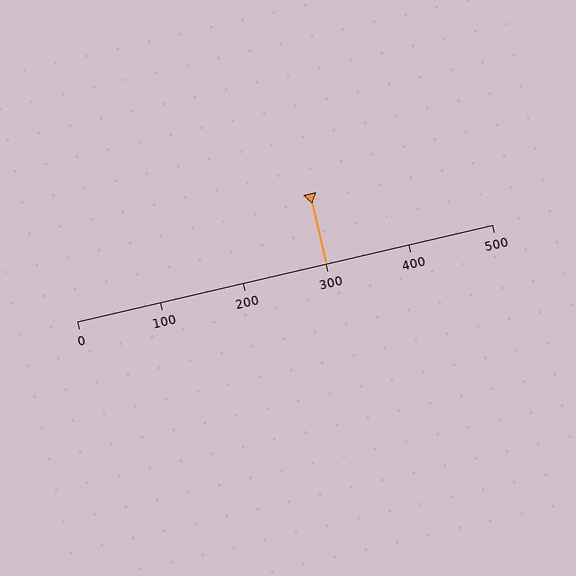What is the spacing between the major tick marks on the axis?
The major ticks are spaced 100 apart.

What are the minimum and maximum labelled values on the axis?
The axis runs from 0 to 500.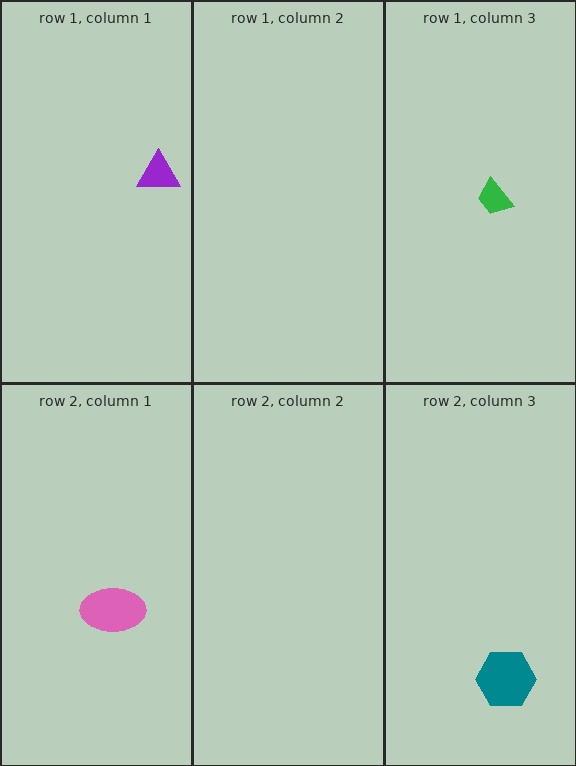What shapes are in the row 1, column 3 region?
The green trapezoid.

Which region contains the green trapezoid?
The row 1, column 3 region.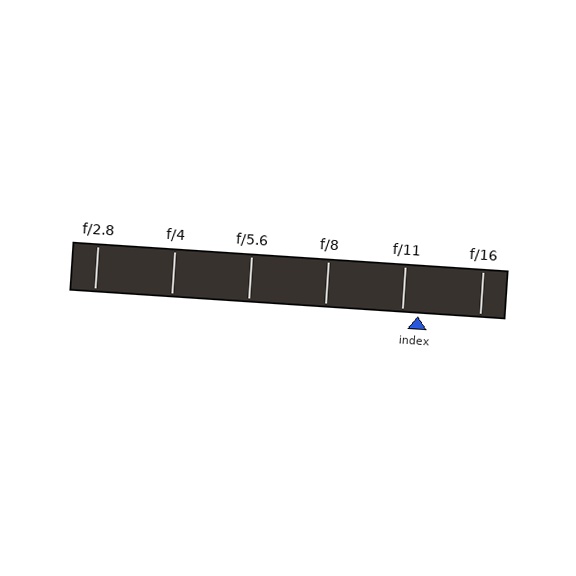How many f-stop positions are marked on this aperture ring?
There are 6 f-stop positions marked.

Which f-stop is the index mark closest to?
The index mark is closest to f/11.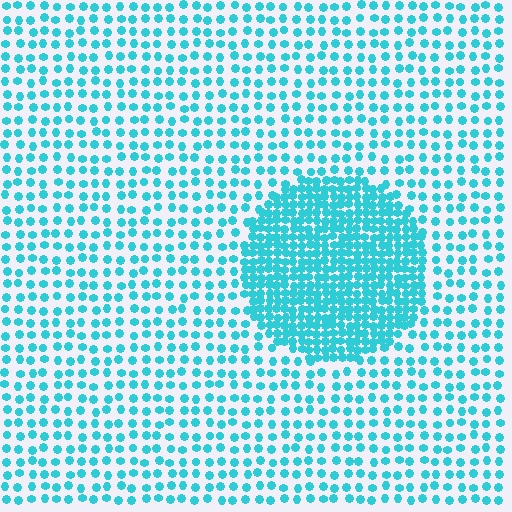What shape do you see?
I see a circle.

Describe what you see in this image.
The image contains small cyan elements arranged at two different densities. A circle-shaped region is visible where the elements are more densely packed than the surrounding area.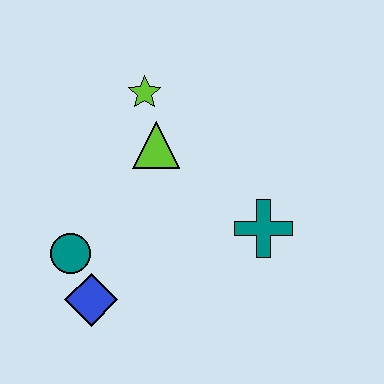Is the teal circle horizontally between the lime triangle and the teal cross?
No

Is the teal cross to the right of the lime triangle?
Yes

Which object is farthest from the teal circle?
The teal cross is farthest from the teal circle.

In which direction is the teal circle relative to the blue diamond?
The teal circle is above the blue diamond.